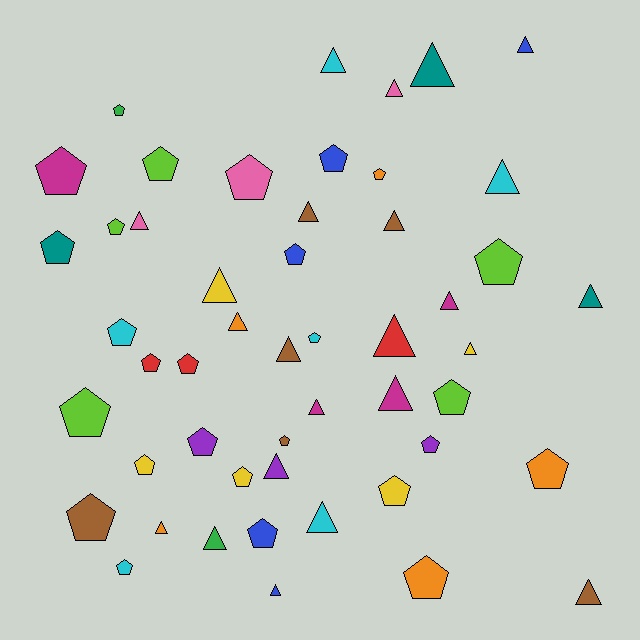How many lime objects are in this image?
There are 5 lime objects.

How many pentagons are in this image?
There are 27 pentagons.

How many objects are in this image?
There are 50 objects.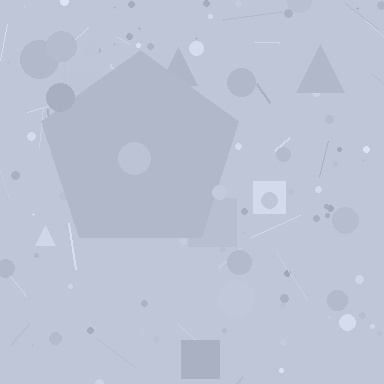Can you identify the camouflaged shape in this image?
The camouflaged shape is a pentagon.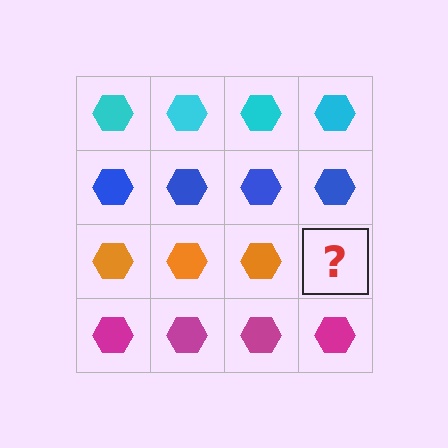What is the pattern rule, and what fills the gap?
The rule is that each row has a consistent color. The gap should be filled with an orange hexagon.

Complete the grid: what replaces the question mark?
The question mark should be replaced with an orange hexagon.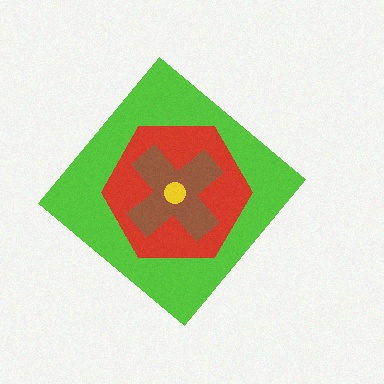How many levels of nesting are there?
4.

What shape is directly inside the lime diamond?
The red hexagon.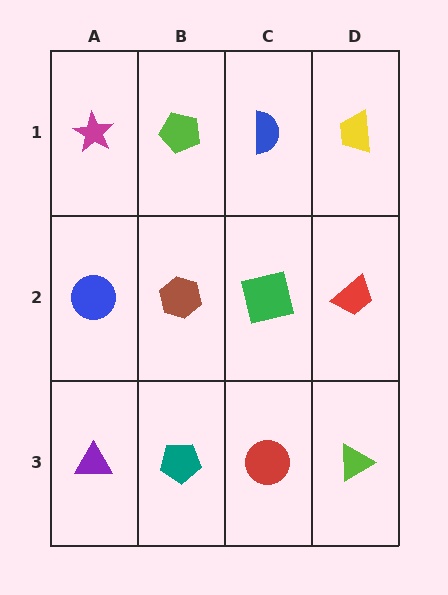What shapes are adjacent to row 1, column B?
A brown hexagon (row 2, column B), a magenta star (row 1, column A), a blue semicircle (row 1, column C).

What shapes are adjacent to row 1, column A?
A blue circle (row 2, column A), a lime pentagon (row 1, column B).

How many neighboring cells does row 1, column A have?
2.